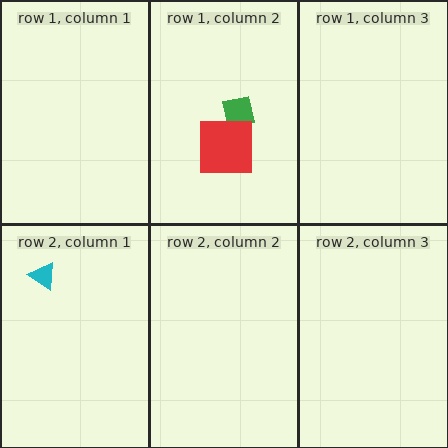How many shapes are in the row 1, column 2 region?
2.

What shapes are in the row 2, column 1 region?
The cyan triangle.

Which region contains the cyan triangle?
The row 2, column 1 region.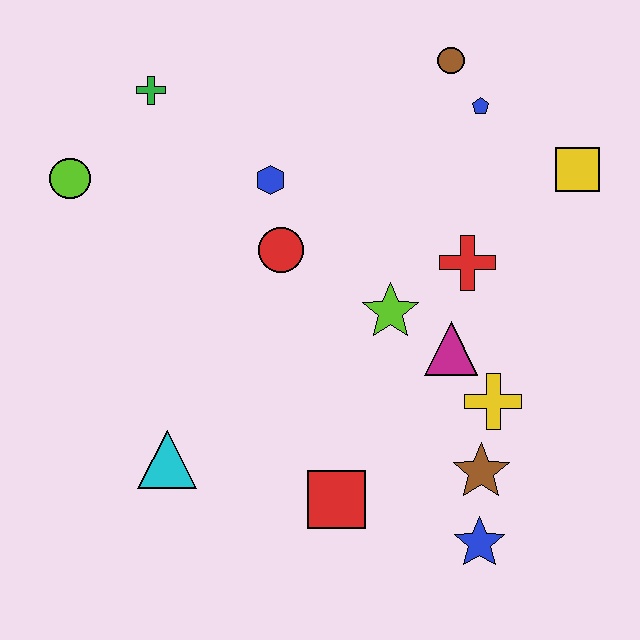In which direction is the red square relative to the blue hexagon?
The red square is below the blue hexagon.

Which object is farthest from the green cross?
The blue star is farthest from the green cross.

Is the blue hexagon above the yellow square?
No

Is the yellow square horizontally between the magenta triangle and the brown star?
No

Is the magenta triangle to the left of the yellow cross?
Yes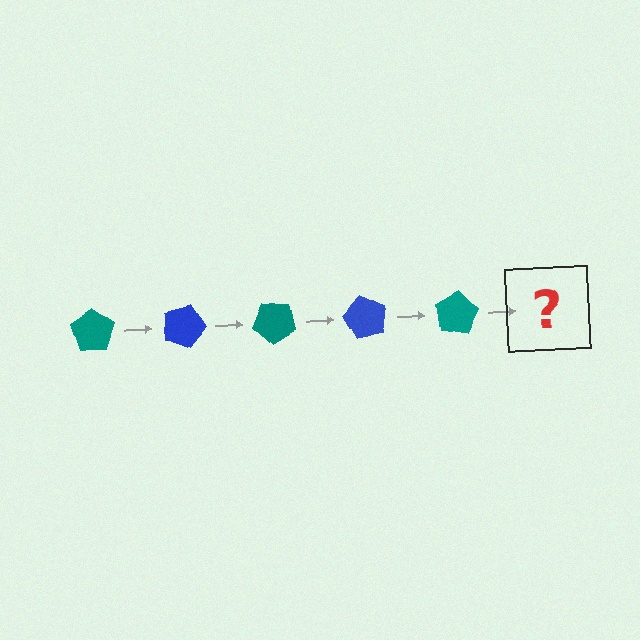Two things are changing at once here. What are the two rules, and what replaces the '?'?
The two rules are that it rotates 20 degrees each step and the color cycles through teal and blue. The '?' should be a blue pentagon, rotated 100 degrees from the start.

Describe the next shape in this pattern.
It should be a blue pentagon, rotated 100 degrees from the start.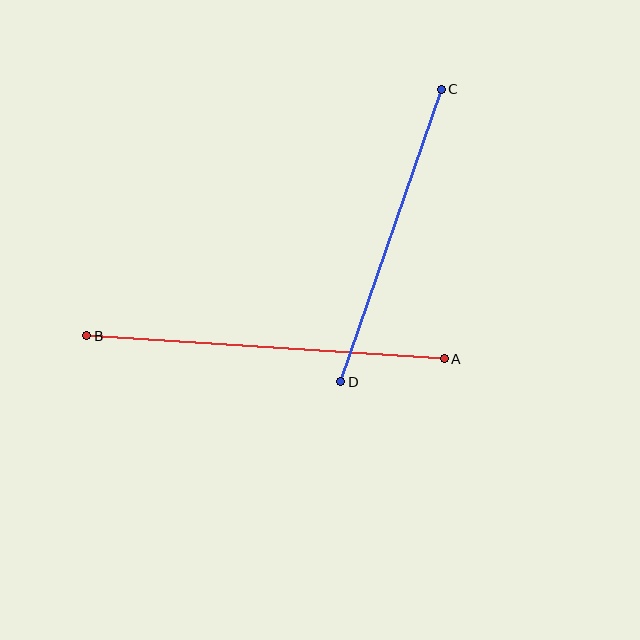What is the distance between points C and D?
The distance is approximately 309 pixels.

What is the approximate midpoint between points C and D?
The midpoint is at approximately (391, 236) pixels.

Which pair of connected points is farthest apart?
Points A and B are farthest apart.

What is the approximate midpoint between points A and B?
The midpoint is at approximately (266, 347) pixels.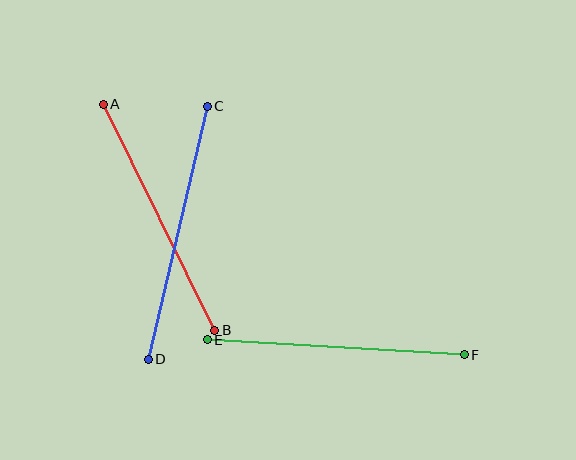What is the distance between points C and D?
The distance is approximately 259 pixels.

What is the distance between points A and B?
The distance is approximately 252 pixels.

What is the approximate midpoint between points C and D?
The midpoint is at approximately (178, 233) pixels.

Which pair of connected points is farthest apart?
Points C and D are farthest apart.